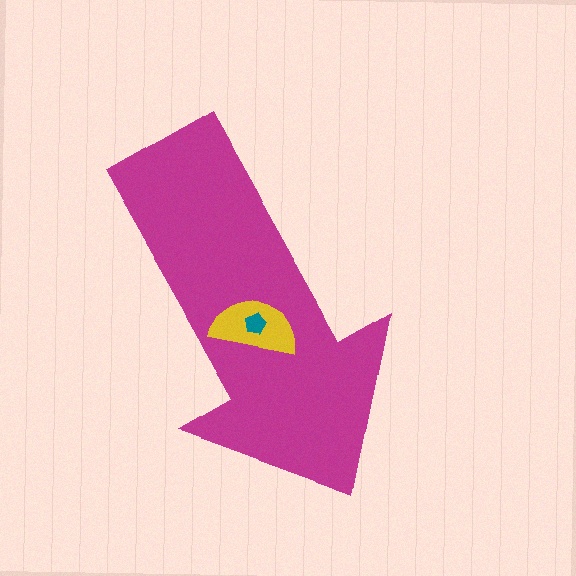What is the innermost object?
The teal pentagon.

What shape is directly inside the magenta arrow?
The yellow semicircle.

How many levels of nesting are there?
3.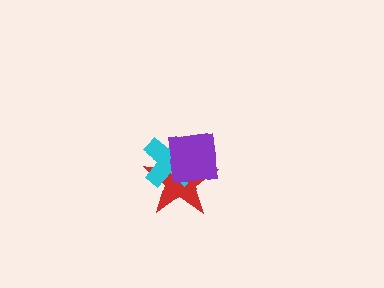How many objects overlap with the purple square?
2 objects overlap with the purple square.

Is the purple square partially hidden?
No, no other shape covers it.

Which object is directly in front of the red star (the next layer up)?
The cyan cross is directly in front of the red star.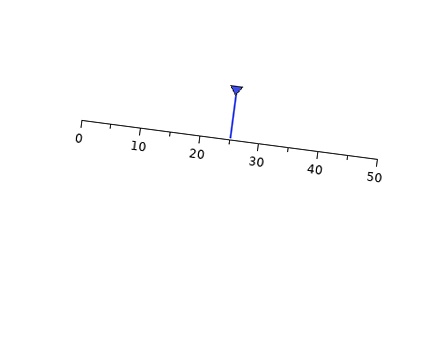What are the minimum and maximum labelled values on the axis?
The axis runs from 0 to 50.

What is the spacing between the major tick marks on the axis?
The major ticks are spaced 10 apart.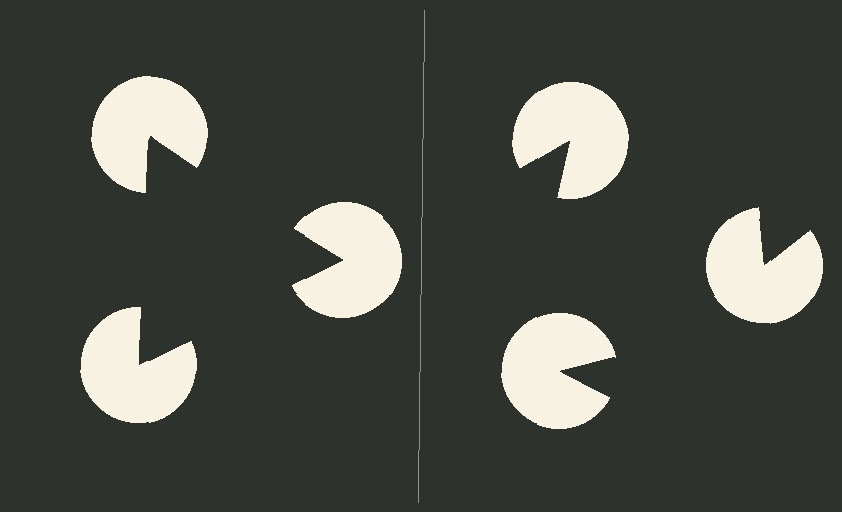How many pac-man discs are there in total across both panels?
6 — 3 on each side.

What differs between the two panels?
The pac-man discs are positioned identically on both sides; only the wedge orientations differ. On the left they align to a triangle; on the right they are misaligned.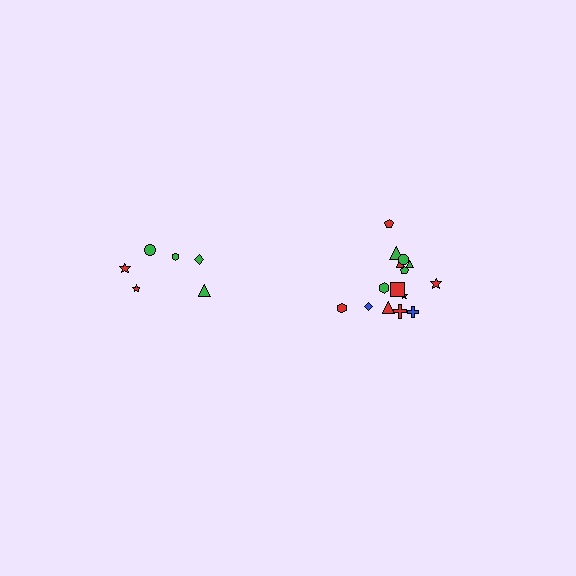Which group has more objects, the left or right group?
The right group.